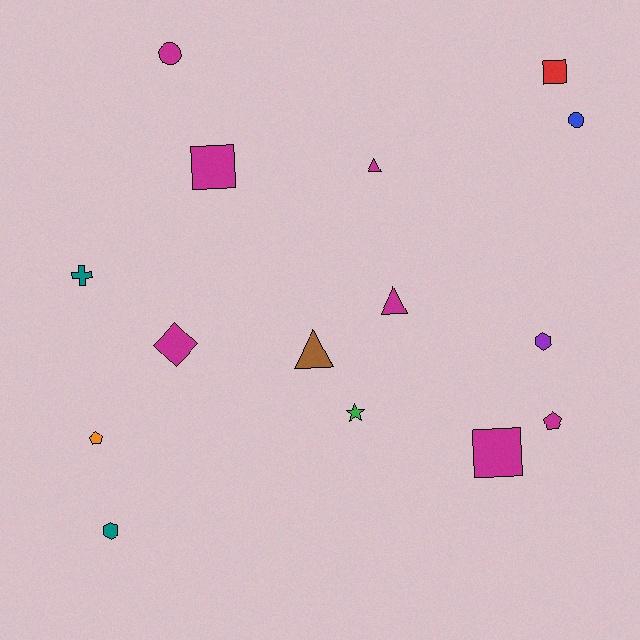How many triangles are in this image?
There are 3 triangles.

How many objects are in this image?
There are 15 objects.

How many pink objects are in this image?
There are no pink objects.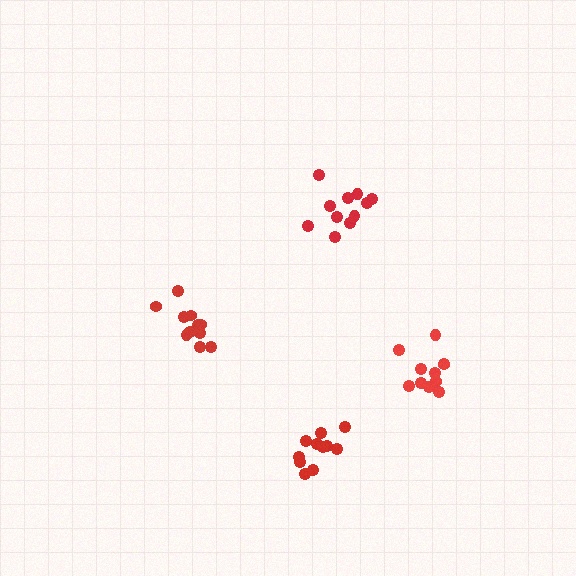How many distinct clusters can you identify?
There are 4 distinct clusters.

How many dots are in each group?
Group 1: 11 dots, Group 2: 11 dots, Group 3: 11 dots, Group 4: 11 dots (44 total).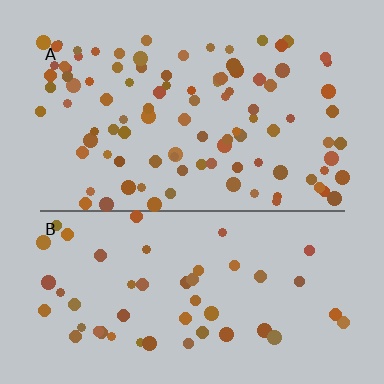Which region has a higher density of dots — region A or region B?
A (the top).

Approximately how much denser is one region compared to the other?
Approximately 2.0× — region A over region B.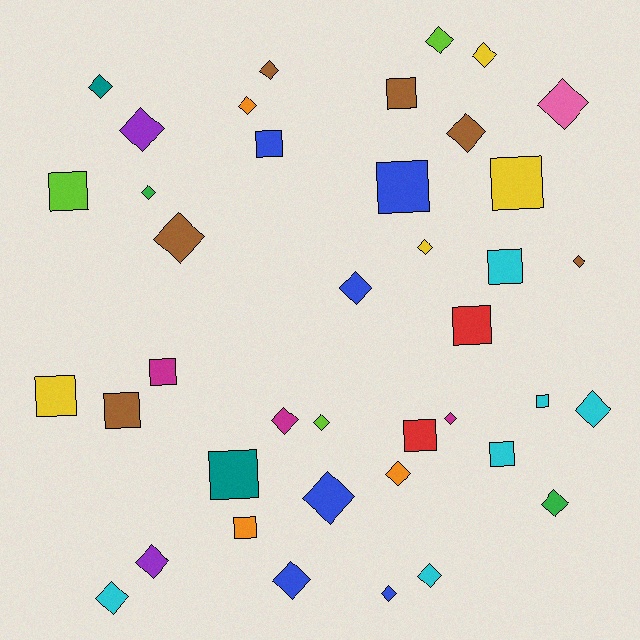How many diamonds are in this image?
There are 25 diamonds.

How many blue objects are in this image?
There are 6 blue objects.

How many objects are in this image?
There are 40 objects.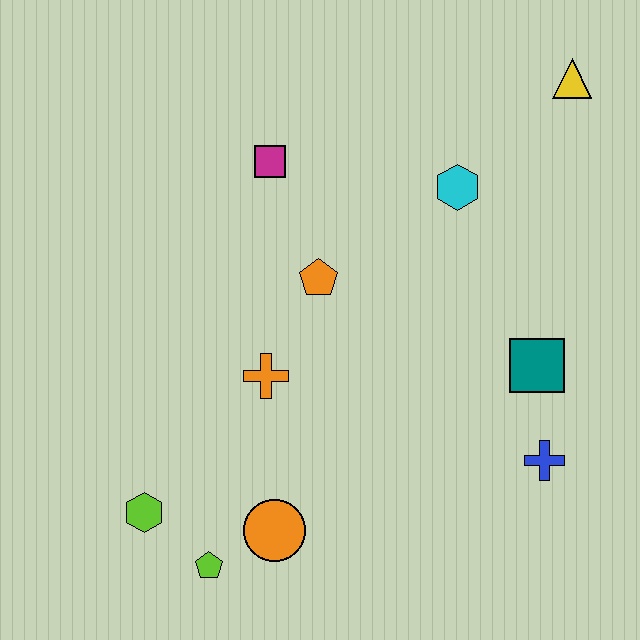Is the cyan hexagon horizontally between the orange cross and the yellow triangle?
Yes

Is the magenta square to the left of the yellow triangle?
Yes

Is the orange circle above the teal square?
No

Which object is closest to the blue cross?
The teal square is closest to the blue cross.